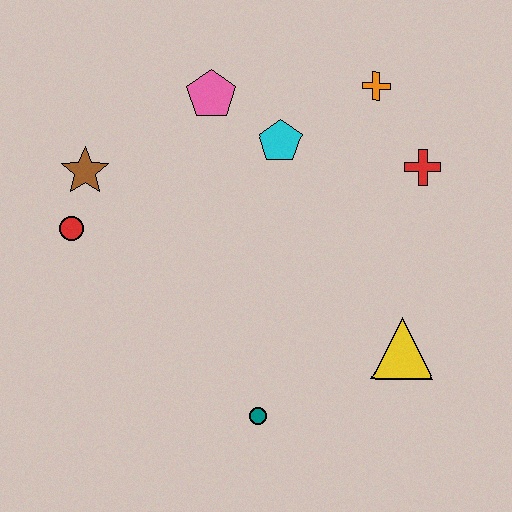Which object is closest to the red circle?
The brown star is closest to the red circle.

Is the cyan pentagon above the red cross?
Yes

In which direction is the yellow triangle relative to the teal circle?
The yellow triangle is to the right of the teal circle.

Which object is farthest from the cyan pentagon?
The teal circle is farthest from the cyan pentagon.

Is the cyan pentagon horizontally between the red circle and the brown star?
No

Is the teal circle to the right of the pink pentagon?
Yes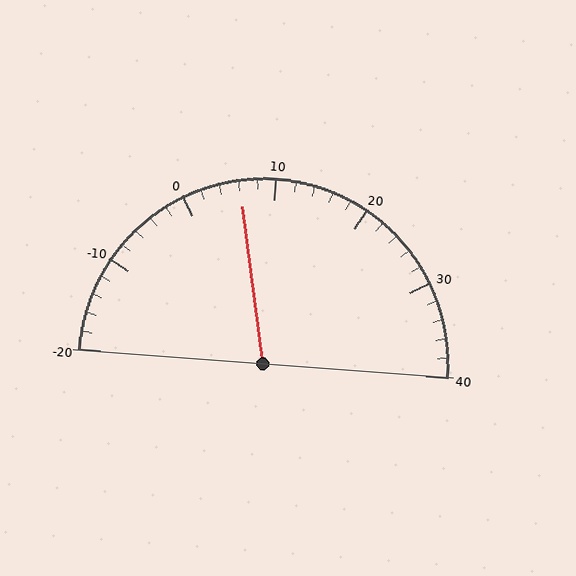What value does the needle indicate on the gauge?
The needle indicates approximately 6.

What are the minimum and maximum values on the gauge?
The gauge ranges from -20 to 40.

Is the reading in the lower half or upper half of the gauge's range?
The reading is in the lower half of the range (-20 to 40).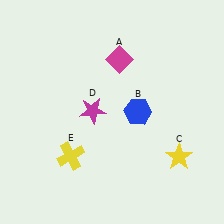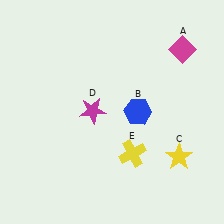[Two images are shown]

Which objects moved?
The objects that moved are: the magenta diamond (A), the yellow cross (E).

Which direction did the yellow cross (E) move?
The yellow cross (E) moved right.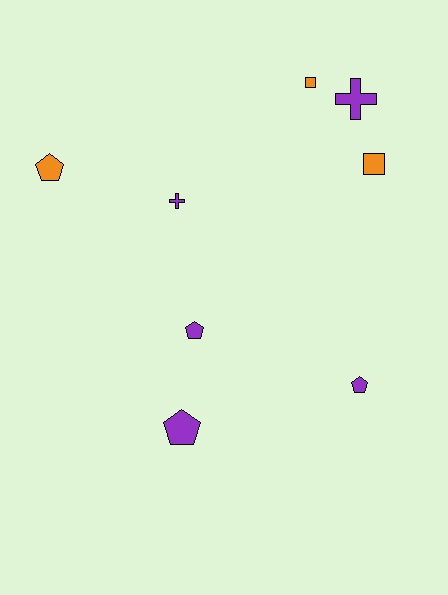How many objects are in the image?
There are 8 objects.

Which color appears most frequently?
Purple, with 5 objects.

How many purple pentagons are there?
There are 3 purple pentagons.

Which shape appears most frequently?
Pentagon, with 4 objects.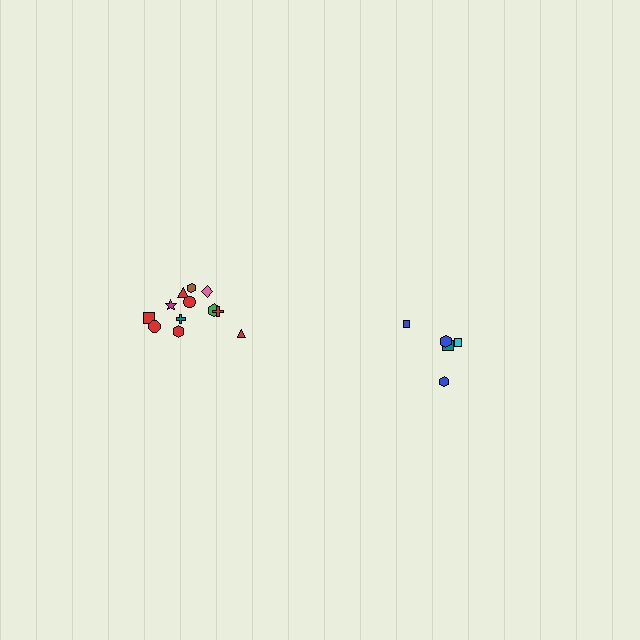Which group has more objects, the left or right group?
The left group.